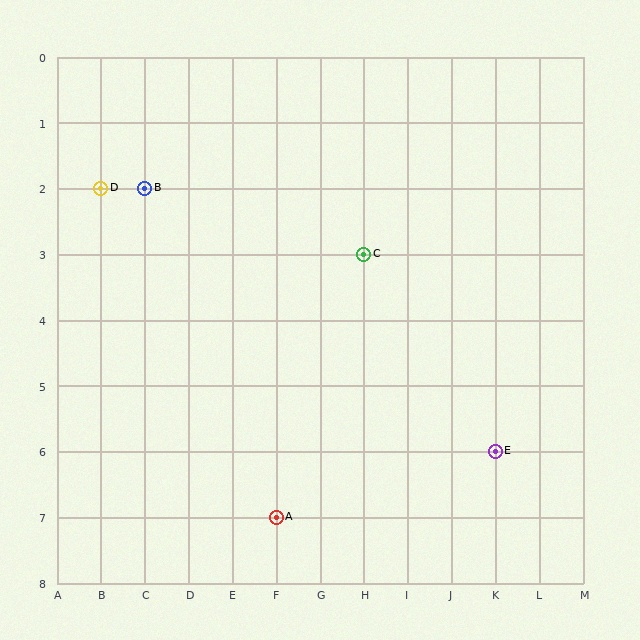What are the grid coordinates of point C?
Point C is at grid coordinates (H, 3).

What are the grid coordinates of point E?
Point E is at grid coordinates (K, 6).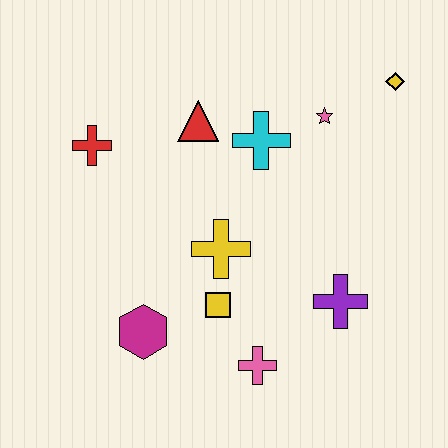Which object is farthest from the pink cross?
The yellow diamond is farthest from the pink cross.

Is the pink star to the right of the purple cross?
No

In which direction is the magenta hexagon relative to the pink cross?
The magenta hexagon is to the left of the pink cross.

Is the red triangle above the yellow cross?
Yes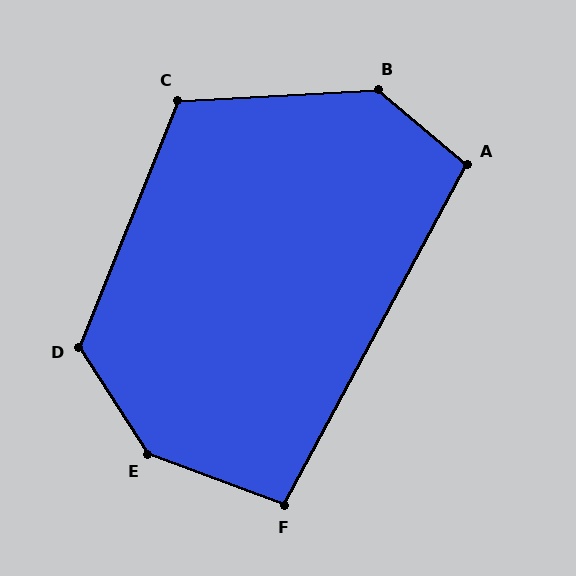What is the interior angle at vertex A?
Approximately 102 degrees (obtuse).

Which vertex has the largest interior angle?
E, at approximately 143 degrees.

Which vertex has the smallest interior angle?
F, at approximately 98 degrees.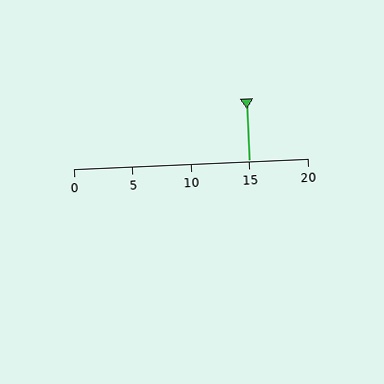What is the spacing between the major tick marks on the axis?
The major ticks are spaced 5 apart.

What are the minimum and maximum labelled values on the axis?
The axis runs from 0 to 20.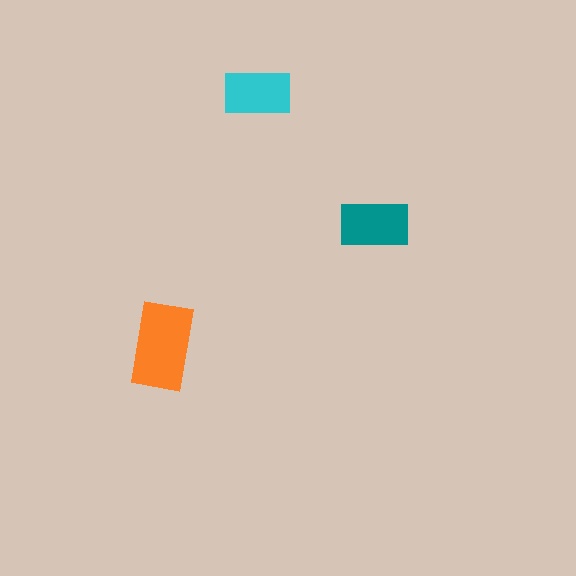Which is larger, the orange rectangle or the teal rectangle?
The orange one.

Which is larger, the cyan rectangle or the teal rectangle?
The teal one.